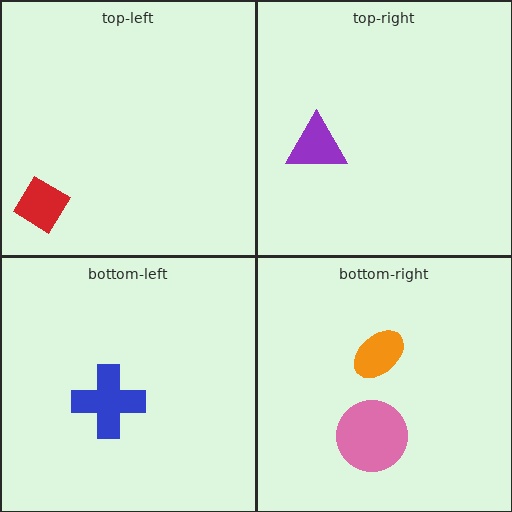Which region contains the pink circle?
The bottom-right region.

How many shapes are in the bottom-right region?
2.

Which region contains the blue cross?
The bottom-left region.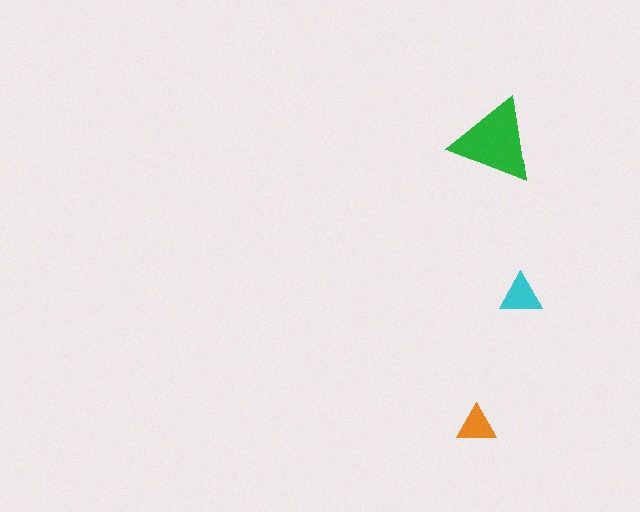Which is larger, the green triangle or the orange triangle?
The green one.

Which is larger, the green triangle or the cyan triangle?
The green one.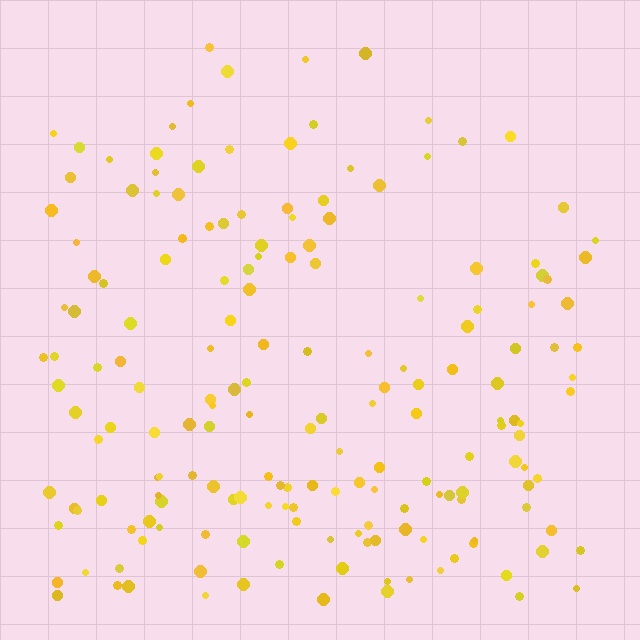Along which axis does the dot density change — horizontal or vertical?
Vertical.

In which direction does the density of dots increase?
From top to bottom, with the bottom side densest.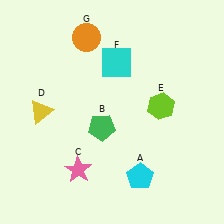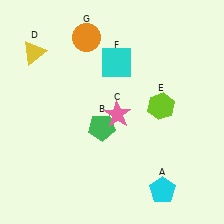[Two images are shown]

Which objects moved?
The objects that moved are: the cyan pentagon (A), the pink star (C), the yellow triangle (D).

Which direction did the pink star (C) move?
The pink star (C) moved up.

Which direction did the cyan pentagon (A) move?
The cyan pentagon (A) moved right.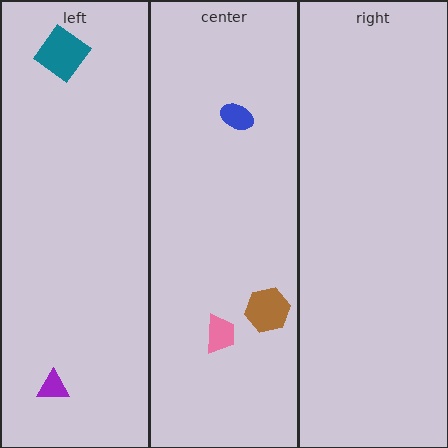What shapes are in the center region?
The pink trapezoid, the brown hexagon, the blue ellipse.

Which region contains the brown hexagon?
The center region.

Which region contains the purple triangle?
The left region.